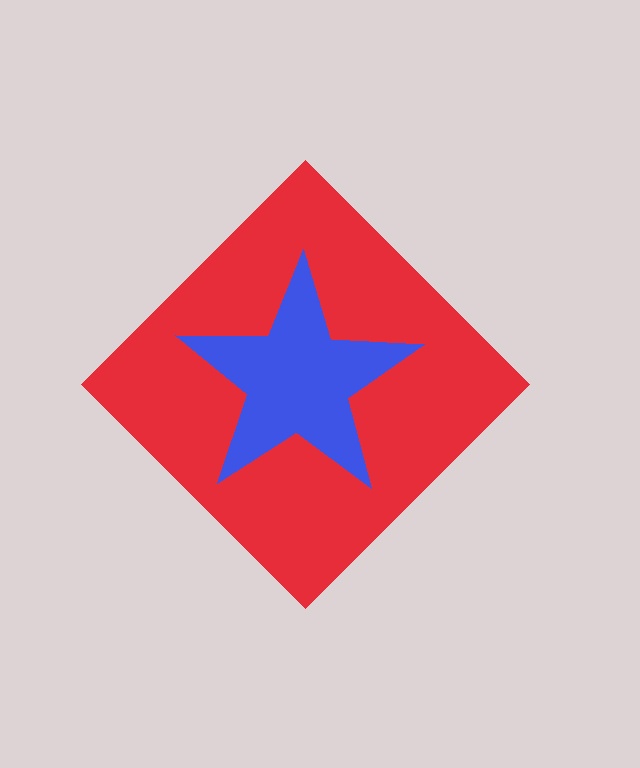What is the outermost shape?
The red diamond.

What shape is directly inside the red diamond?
The blue star.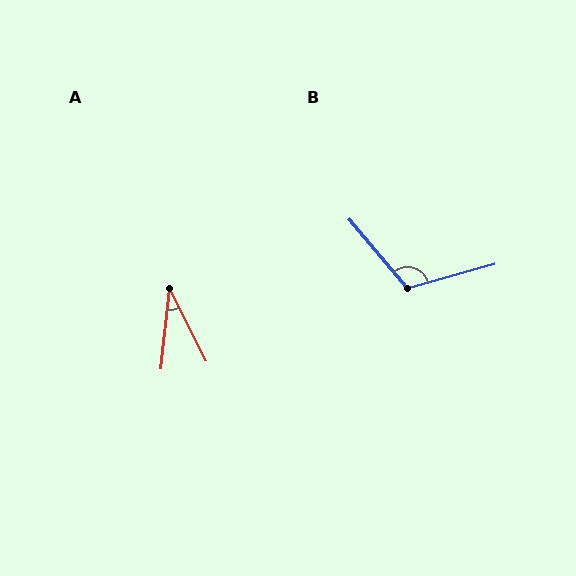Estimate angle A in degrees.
Approximately 33 degrees.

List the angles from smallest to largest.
A (33°), B (115°).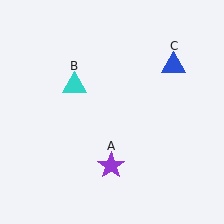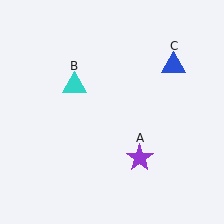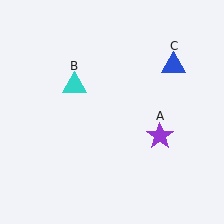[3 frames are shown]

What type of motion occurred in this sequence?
The purple star (object A) rotated counterclockwise around the center of the scene.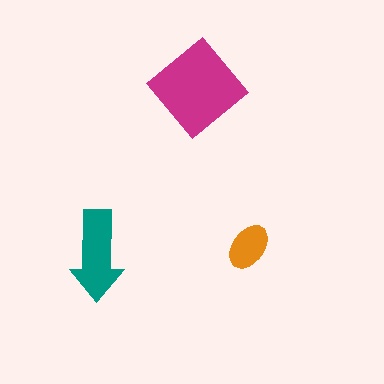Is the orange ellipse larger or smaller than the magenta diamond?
Smaller.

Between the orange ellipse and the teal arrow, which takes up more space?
The teal arrow.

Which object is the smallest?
The orange ellipse.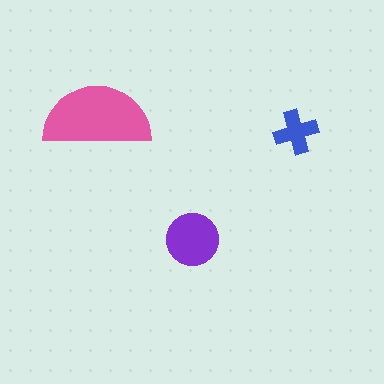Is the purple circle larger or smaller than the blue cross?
Larger.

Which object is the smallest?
The blue cross.